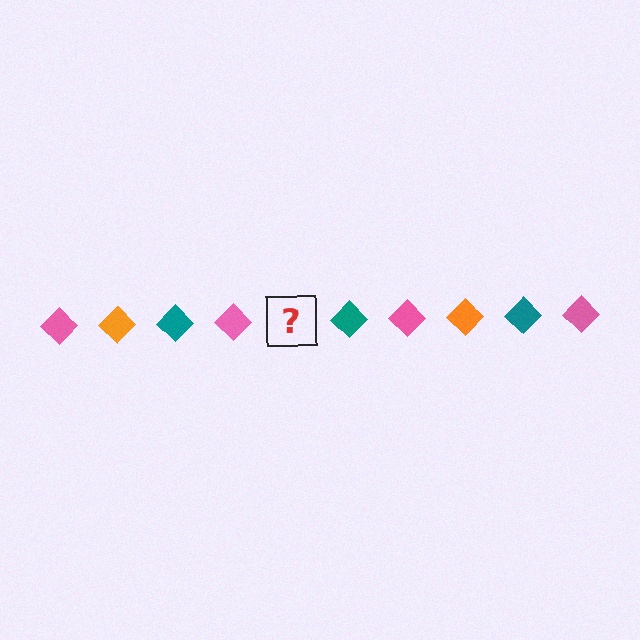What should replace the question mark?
The question mark should be replaced with an orange diamond.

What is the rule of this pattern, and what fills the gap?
The rule is that the pattern cycles through pink, orange, teal diamonds. The gap should be filled with an orange diamond.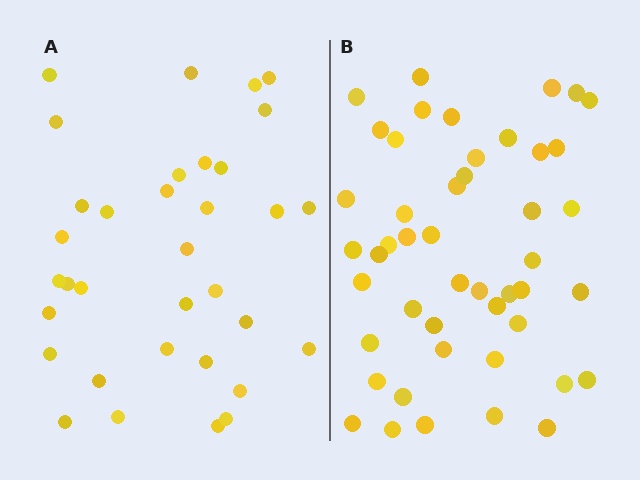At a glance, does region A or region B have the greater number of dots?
Region B (the right region) has more dots.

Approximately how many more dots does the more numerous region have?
Region B has approximately 15 more dots than region A.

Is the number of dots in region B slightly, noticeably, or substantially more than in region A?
Region B has noticeably more, but not dramatically so. The ratio is roughly 1.4 to 1.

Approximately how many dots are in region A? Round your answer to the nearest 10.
About 30 dots. (The exact count is 34, which rounds to 30.)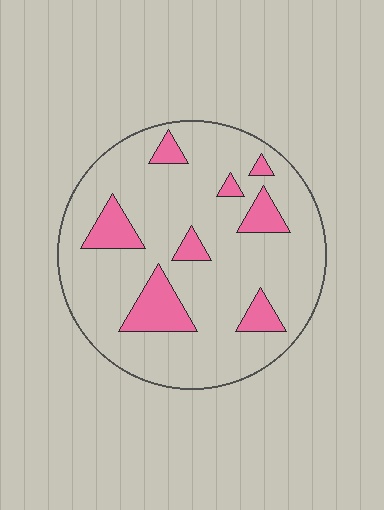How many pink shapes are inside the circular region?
8.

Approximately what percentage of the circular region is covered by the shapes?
Approximately 15%.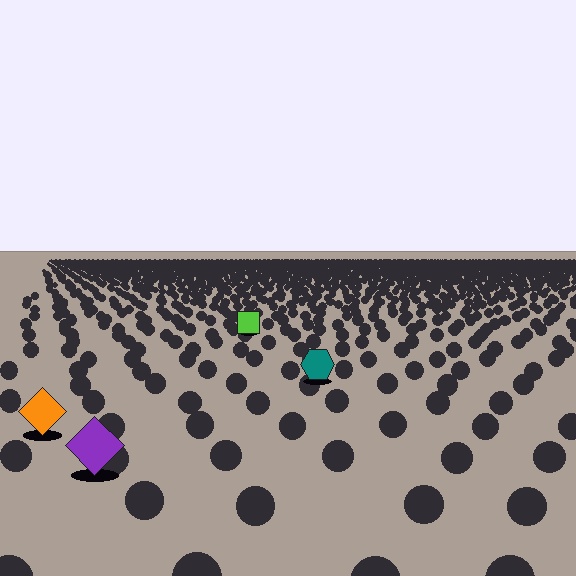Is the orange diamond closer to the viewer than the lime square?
Yes. The orange diamond is closer — you can tell from the texture gradient: the ground texture is coarser near it.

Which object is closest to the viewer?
The purple diamond is closest. The texture marks near it are larger and more spread out.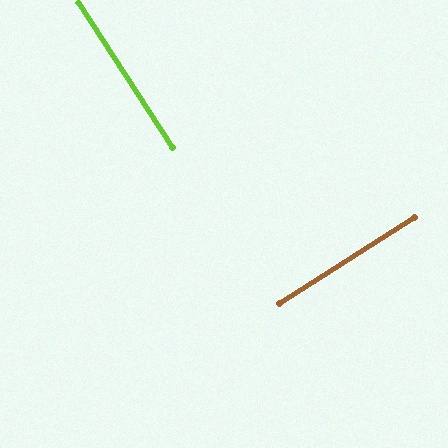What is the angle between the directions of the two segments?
Approximately 90 degrees.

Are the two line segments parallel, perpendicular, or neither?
Perpendicular — they meet at approximately 90°.